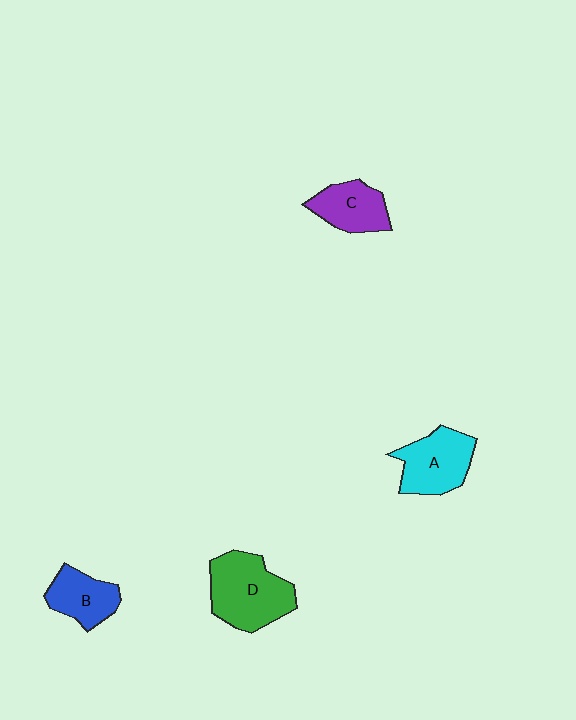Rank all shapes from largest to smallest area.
From largest to smallest: D (green), A (cyan), C (purple), B (blue).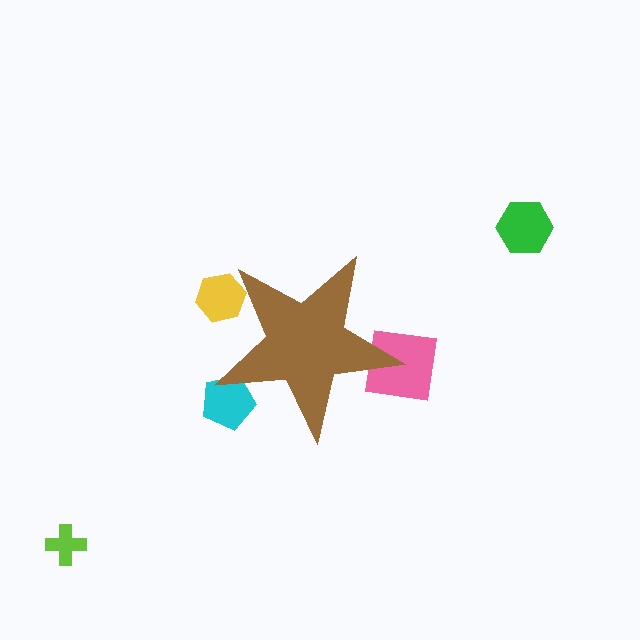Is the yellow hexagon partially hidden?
Yes, the yellow hexagon is partially hidden behind the brown star.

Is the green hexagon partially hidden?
No, the green hexagon is fully visible.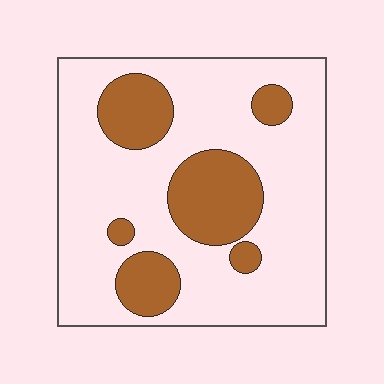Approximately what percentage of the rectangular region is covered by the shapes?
Approximately 25%.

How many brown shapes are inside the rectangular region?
6.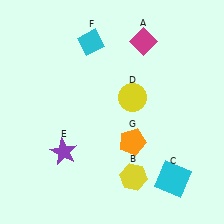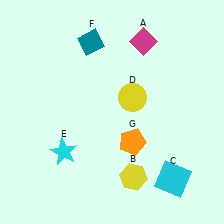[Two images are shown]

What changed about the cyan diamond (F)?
In Image 1, F is cyan. In Image 2, it changed to teal.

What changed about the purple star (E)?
In Image 1, E is purple. In Image 2, it changed to cyan.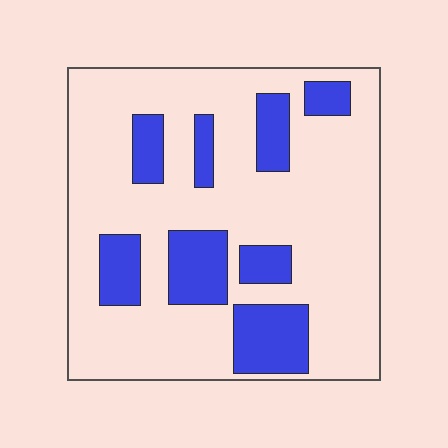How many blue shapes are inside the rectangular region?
8.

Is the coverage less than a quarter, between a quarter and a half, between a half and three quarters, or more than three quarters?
Less than a quarter.